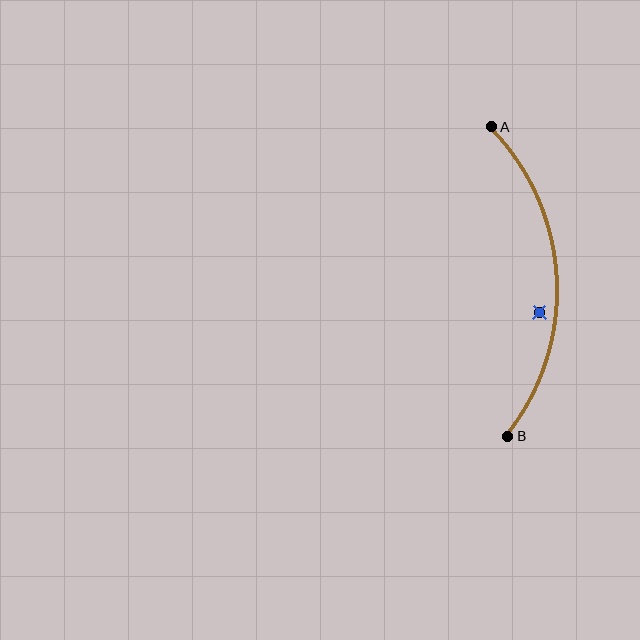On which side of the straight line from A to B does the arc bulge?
The arc bulges to the right of the straight line connecting A and B.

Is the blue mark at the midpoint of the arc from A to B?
No — the blue mark does not lie on the arc at all. It sits slightly inside the curve.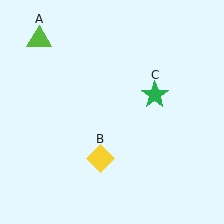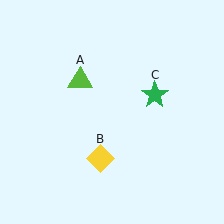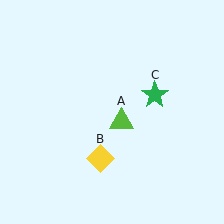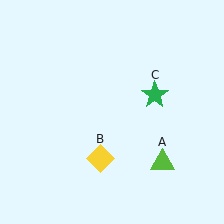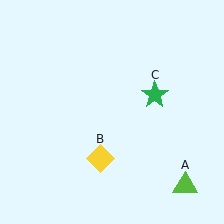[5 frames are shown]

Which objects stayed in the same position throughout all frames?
Yellow diamond (object B) and green star (object C) remained stationary.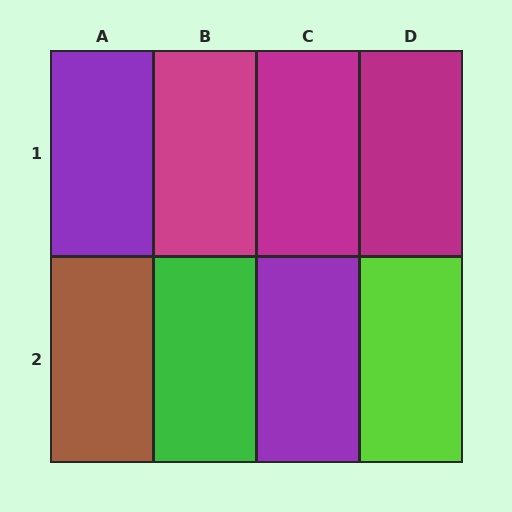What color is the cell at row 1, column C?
Magenta.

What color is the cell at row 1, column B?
Magenta.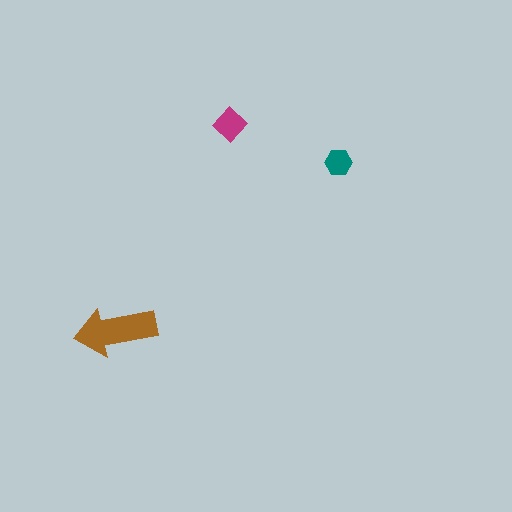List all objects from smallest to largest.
The teal hexagon, the magenta diamond, the brown arrow.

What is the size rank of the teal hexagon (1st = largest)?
3rd.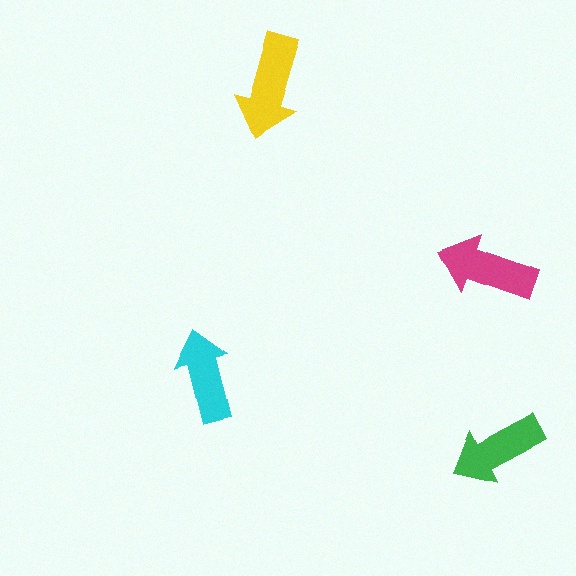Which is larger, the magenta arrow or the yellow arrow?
The yellow one.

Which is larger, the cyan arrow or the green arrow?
The green one.